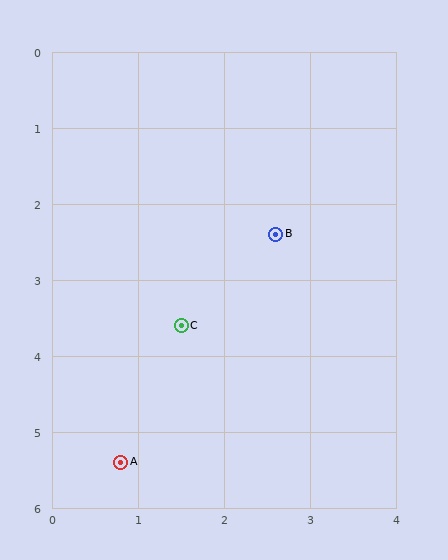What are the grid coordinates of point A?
Point A is at approximately (0.8, 5.4).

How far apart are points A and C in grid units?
Points A and C are about 1.9 grid units apart.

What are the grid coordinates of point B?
Point B is at approximately (2.6, 2.4).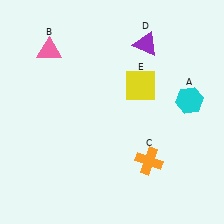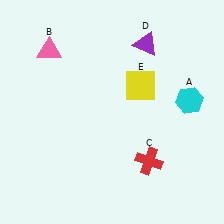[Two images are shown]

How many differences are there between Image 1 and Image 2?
There is 1 difference between the two images.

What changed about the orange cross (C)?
In Image 1, C is orange. In Image 2, it changed to red.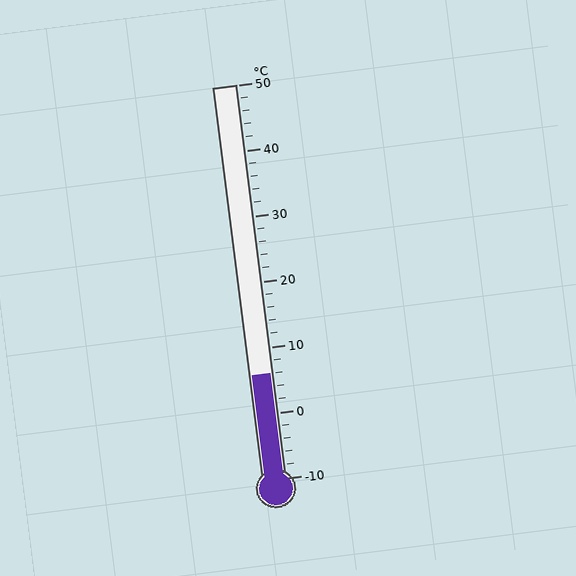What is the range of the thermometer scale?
The thermometer scale ranges from -10°C to 50°C.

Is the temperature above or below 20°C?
The temperature is below 20°C.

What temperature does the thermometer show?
The thermometer shows approximately 6°C.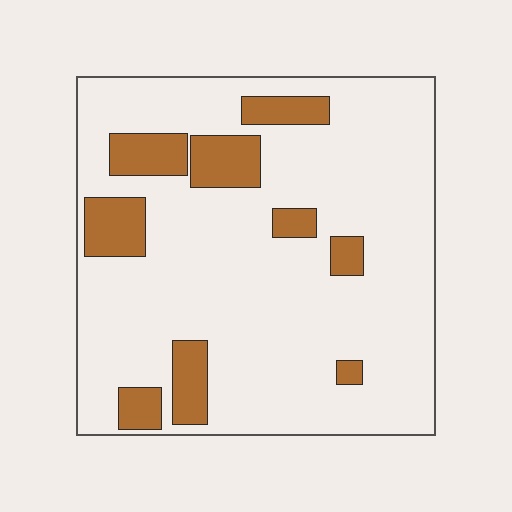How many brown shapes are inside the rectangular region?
9.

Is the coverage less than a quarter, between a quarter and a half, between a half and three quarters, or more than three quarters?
Less than a quarter.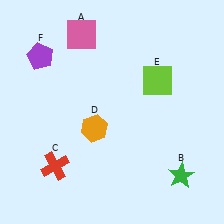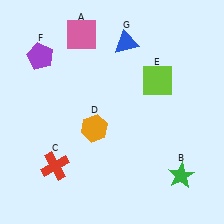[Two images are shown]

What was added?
A blue triangle (G) was added in Image 2.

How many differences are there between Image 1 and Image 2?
There is 1 difference between the two images.